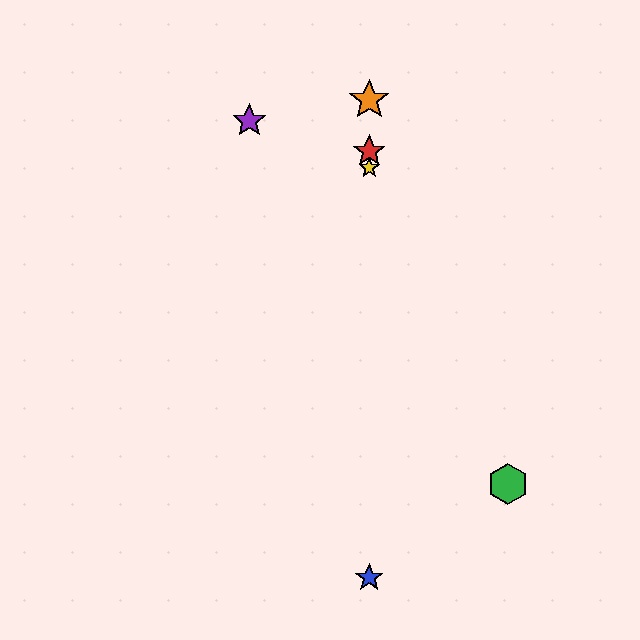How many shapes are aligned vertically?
4 shapes (the red star, the blue star, the yellow star, the orange star) are aligned vertically.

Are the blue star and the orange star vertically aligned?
Yes, both are at x≈369.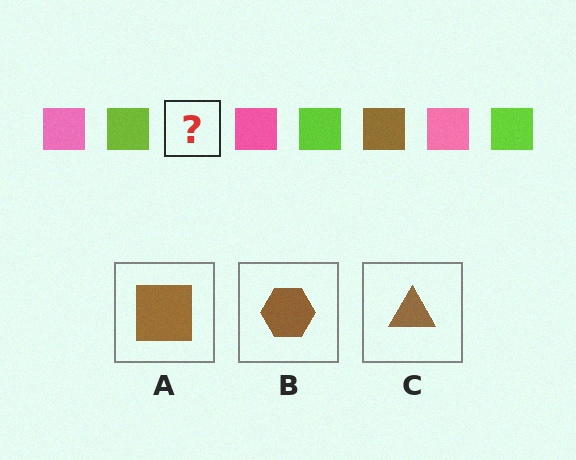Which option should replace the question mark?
Option A.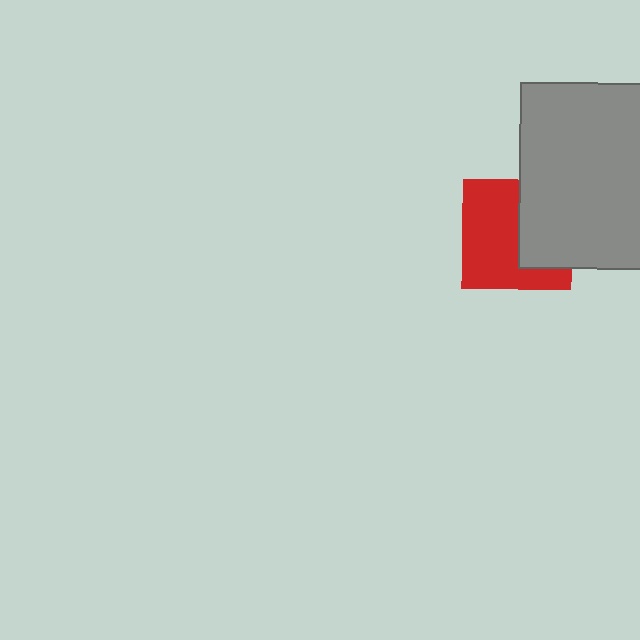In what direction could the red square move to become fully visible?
The red square could move left. That would shift it out from behind the gray rectangle entirely.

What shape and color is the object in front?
The object in front is a gray rectangle.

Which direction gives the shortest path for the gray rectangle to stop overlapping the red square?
Moving right gives the shortest separation.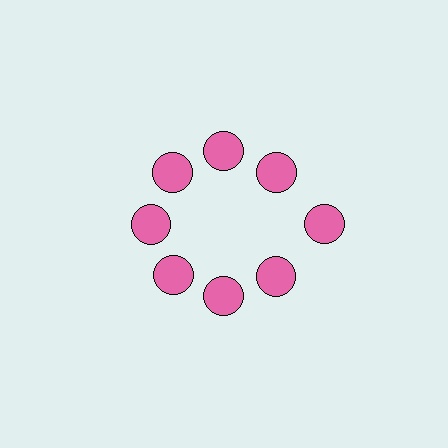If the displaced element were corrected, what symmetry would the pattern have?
It would have 8-fold rotational symmetry — the pattern would map onto itself every 45 degrees.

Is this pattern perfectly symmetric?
No. The 8 pink circles are arranged in a ring, but one element near the 3 o'clock position is pushed outward from the center, breaking the 8-fold rotational symmetry.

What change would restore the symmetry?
The symmetry would be restored by moving it inward, back onto the ring so that all 8 circles sit at equal angles and equal distance from the center.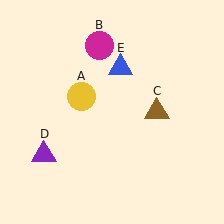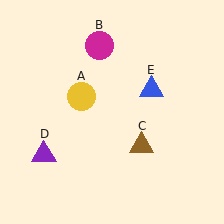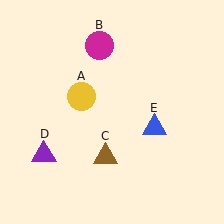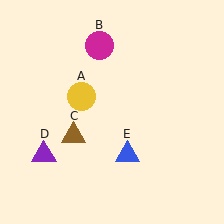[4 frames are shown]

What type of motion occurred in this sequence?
The brown triangle (object C), blue triangle (object E) rotated clockwise around the center of the scene.